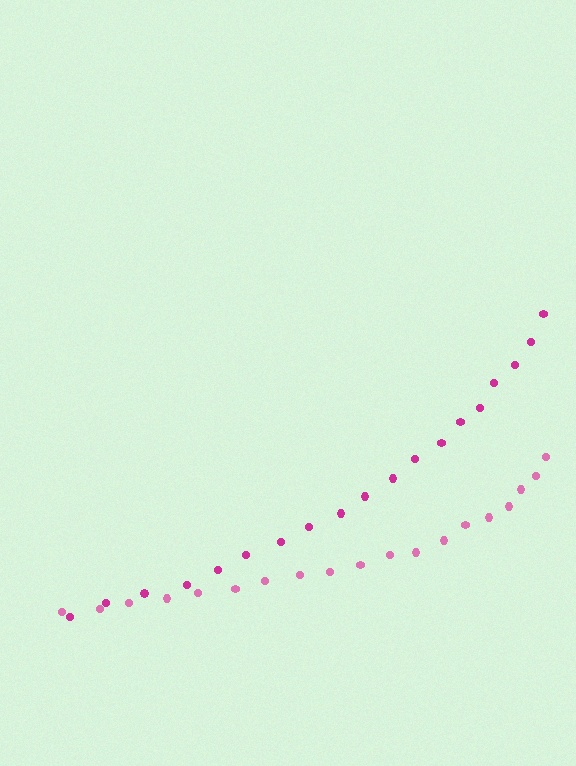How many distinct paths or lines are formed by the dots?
There are 2 distinct paths.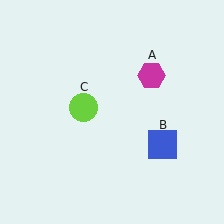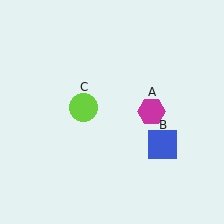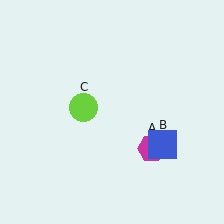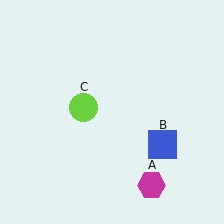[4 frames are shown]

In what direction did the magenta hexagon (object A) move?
The magenta hexagon (object A) moved down.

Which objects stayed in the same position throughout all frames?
Blue square (object B) and lime circle (object C) remained stationary.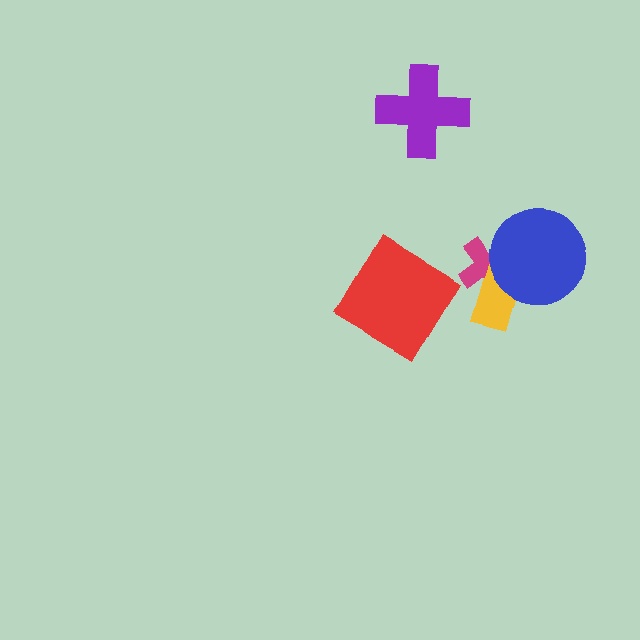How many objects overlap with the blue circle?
2 objects overlap with the blue circle.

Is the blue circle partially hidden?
No, no other shape covers it.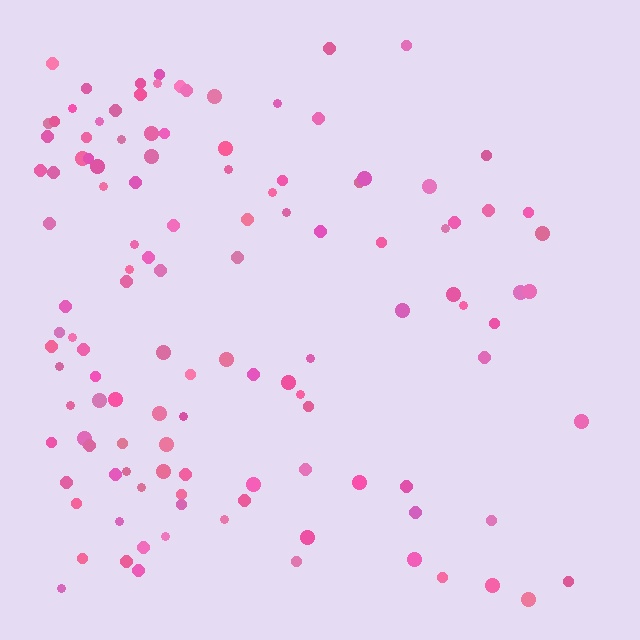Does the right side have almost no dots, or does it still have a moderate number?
Still a moderate number, just noticeably fewer than the left.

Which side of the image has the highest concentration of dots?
The left.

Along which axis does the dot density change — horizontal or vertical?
Horizontal.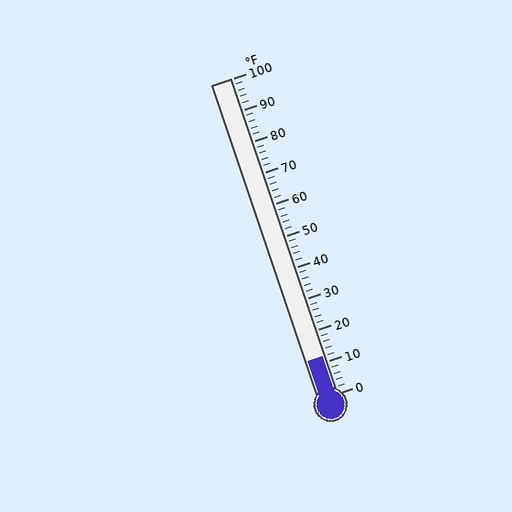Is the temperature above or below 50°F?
The temperature is below 50°F.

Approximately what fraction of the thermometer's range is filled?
The thermometer is filled to approximately 10% of its range.